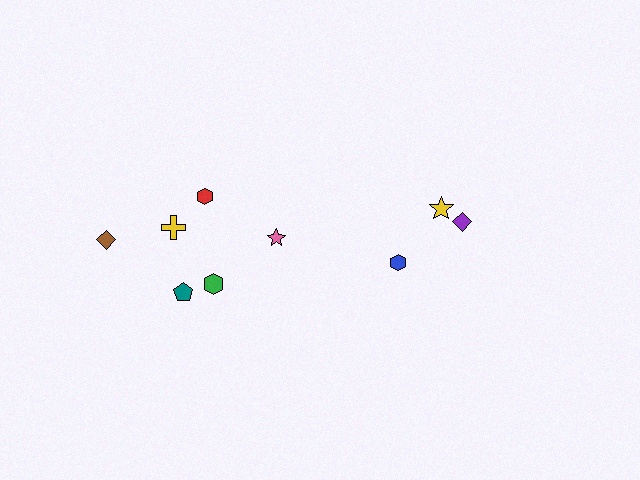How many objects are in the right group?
There are 3 objects.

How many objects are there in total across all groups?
There are 9 objects.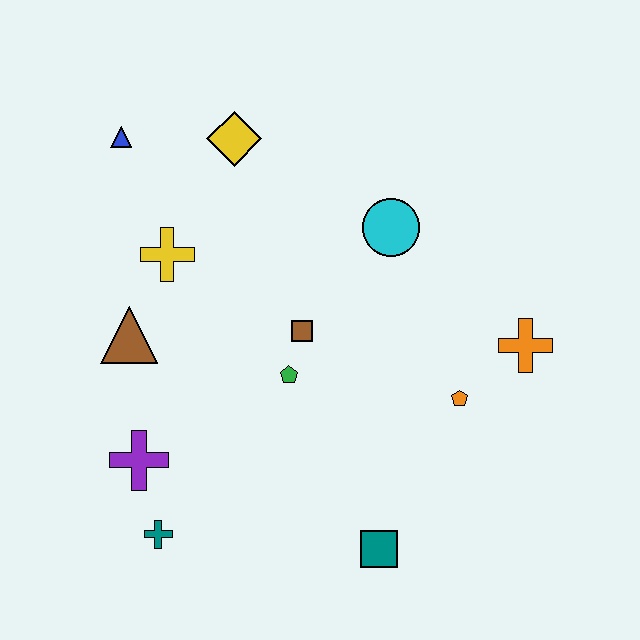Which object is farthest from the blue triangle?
The teal square is farthest from the blue triangle.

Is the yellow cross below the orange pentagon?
No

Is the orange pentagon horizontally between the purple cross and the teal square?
No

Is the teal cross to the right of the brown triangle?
Yes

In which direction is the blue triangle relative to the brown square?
The blue triangle is above the brown square.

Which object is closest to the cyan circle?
The brown square is closest to the cyan circle.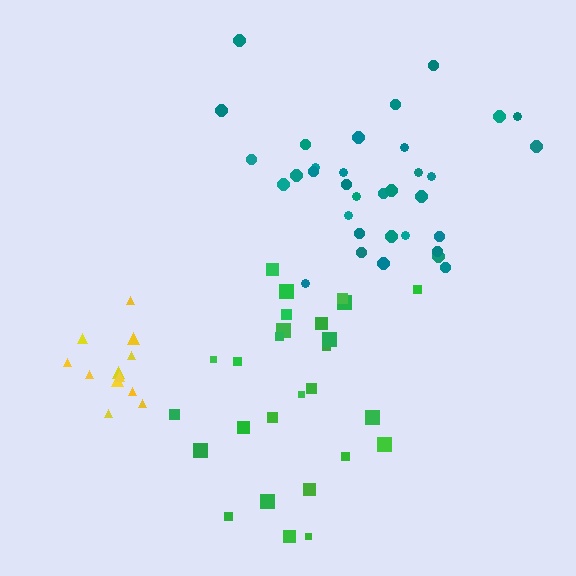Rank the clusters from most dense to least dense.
yellow, teal, green.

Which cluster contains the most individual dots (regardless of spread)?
Teal (34).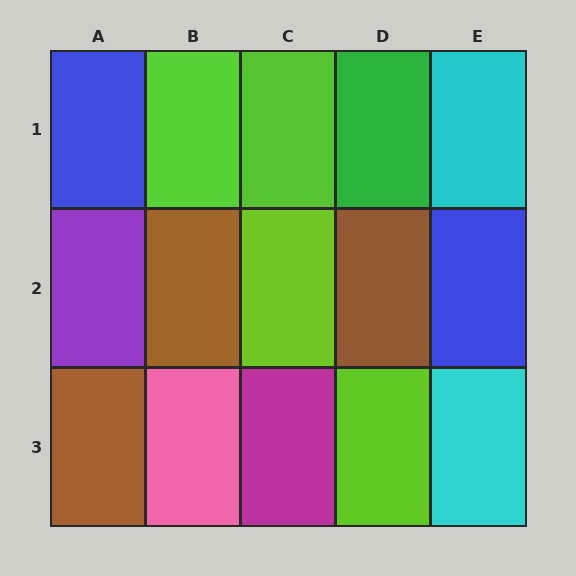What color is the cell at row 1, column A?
Blue.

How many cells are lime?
4 cells are lime.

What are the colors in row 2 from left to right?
Purple, brown, lime, brown, blue.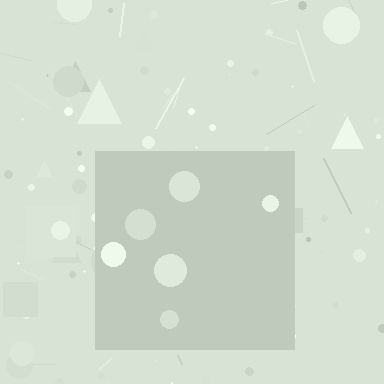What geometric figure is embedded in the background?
A square is embedded in the background.